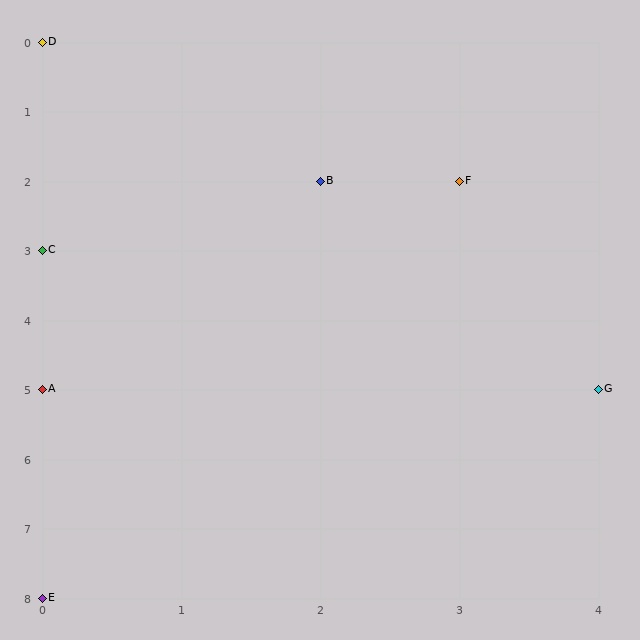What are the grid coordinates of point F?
Point F is at grid coordinates (3, 2).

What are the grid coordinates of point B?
Point B is at grid coordinates (2, 2).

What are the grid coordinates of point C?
Point C is at grid coordinates (0, 3).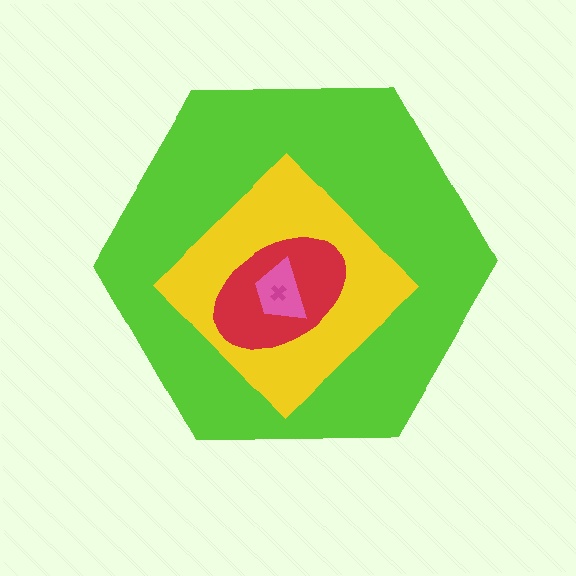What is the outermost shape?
The lime hexagon.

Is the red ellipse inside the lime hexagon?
Yes.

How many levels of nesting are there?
5.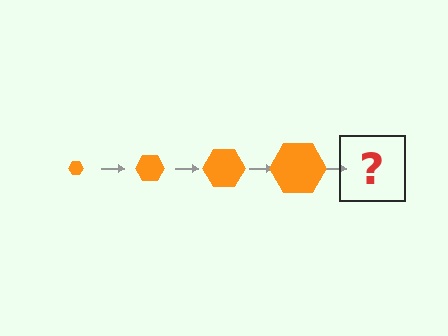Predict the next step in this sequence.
The next step is an orange hexagon, larger than the previous one.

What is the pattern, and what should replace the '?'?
The pattern is that the hexagon gets progressively larger each step. The '?' should be an orange hexagon, larger than the previous one.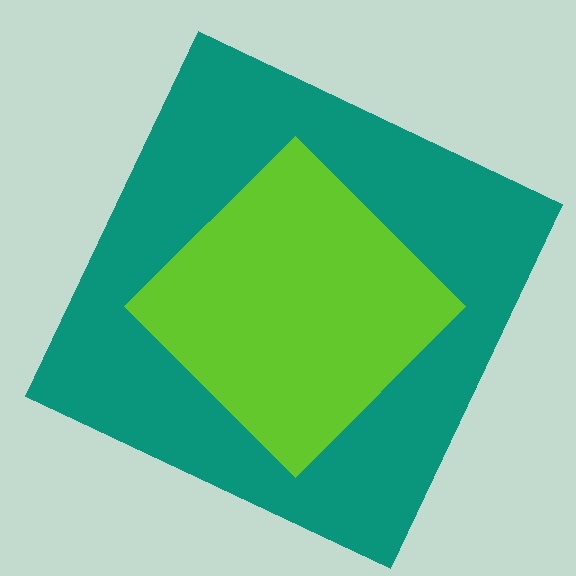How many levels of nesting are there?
2.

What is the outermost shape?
The teal square.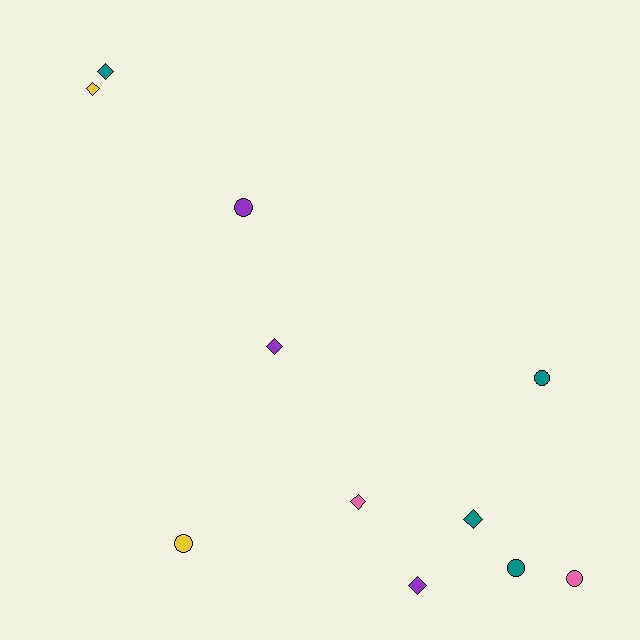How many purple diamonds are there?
There are 2 purple diamonds.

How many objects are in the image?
There are 11 objects.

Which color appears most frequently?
Teal, with 4 objects.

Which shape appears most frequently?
Diamond, with 6 objects.